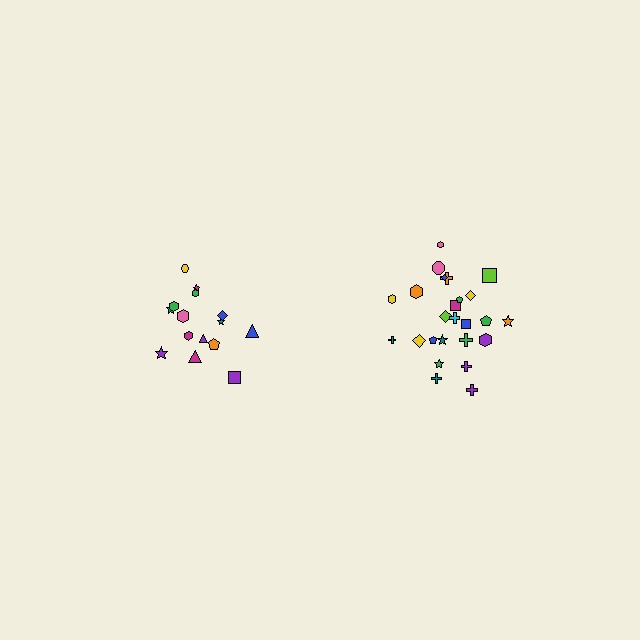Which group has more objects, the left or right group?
The right group.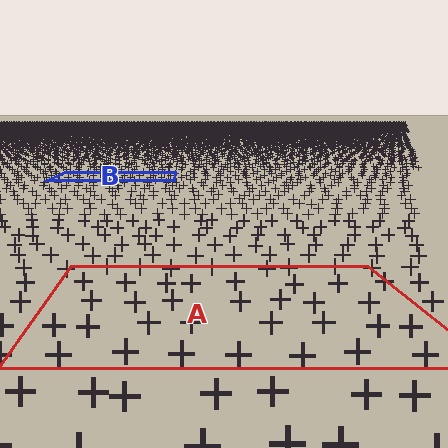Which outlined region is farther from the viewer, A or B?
Region B is farther from the viewer — the texture elements inside it appear smaller and more densely packed.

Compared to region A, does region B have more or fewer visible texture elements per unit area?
Region B has more texture elements per unit area — they are packed more densely because it is farther away.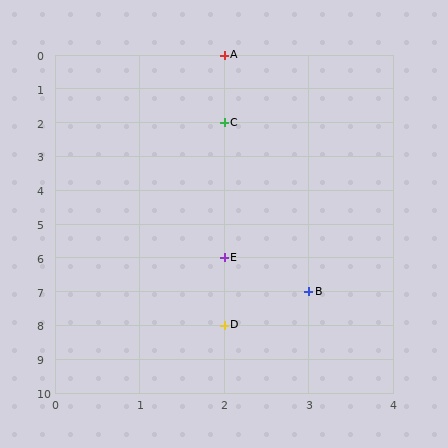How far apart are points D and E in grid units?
Points D and E are 2 rows apart.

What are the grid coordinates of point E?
Point E is at grid coordinates (2, 6).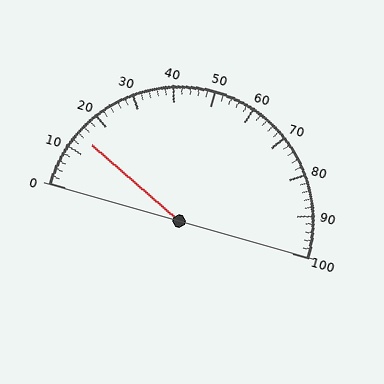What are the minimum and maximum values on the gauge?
The gauge ranges from 0 to 100.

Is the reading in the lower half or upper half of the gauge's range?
The reading is in the lower half of the range (0 to 100).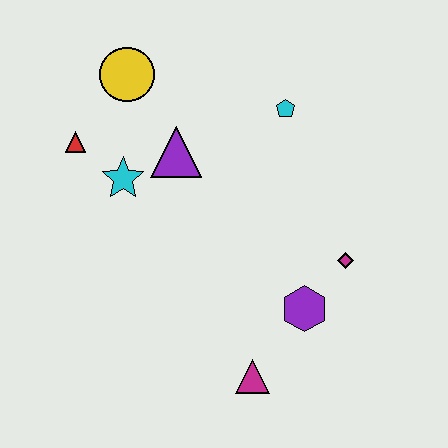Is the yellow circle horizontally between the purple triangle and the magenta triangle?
No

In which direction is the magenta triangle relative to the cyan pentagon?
The magenta triangle is below the cyan pentagon.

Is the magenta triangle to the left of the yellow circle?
No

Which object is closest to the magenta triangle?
The purple hexagon is closest to the magenta triangle.